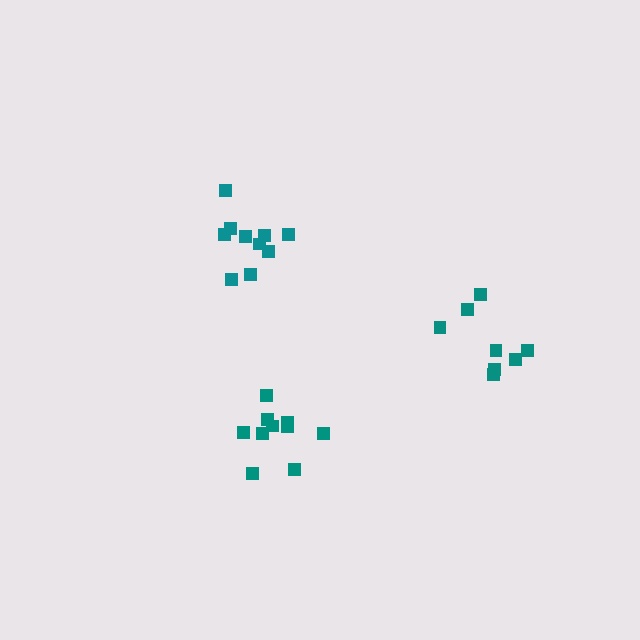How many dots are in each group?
Group 1: 8 dots, Group 2: 10 dots, Group 3: 10 dots (28 total).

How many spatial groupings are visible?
There are 3 spatial groupings.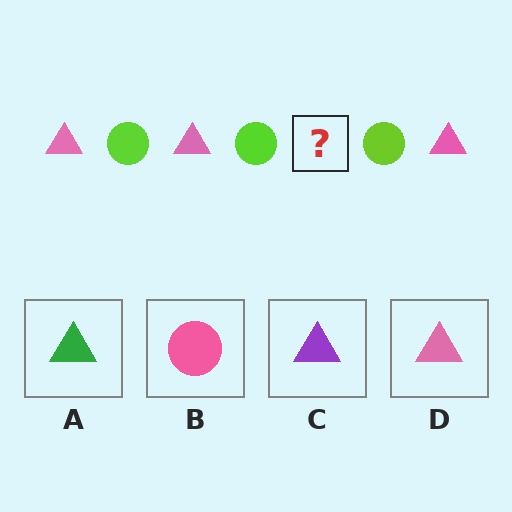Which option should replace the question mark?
Option D.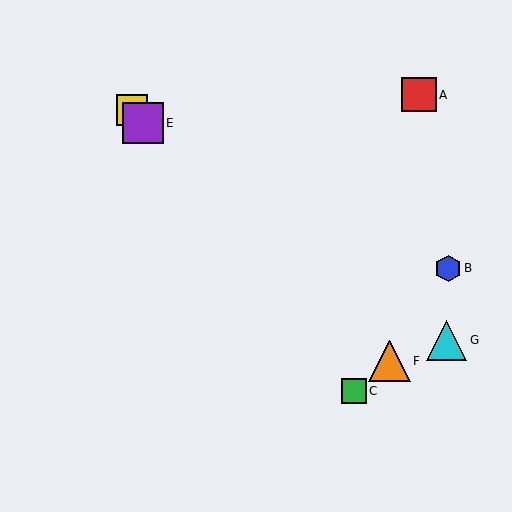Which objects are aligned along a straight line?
Objects C, D, E are aligned along a straight line.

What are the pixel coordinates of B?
Object B is at (448, 269).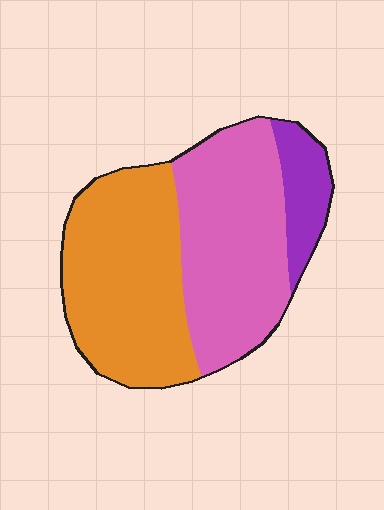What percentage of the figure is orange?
Orange takes up between a third and a half of the figure.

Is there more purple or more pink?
Pink.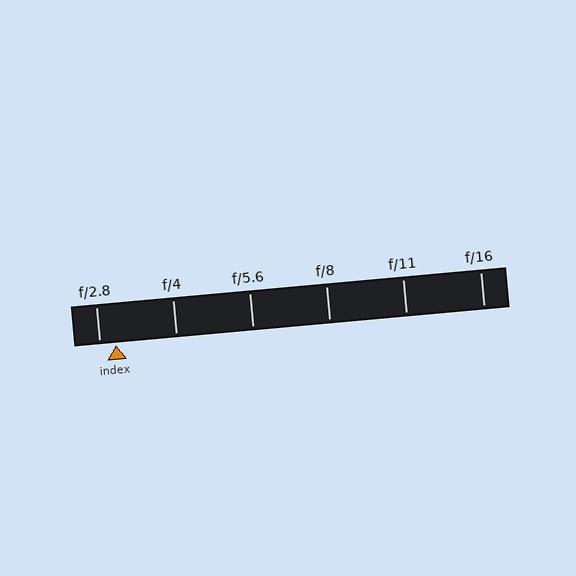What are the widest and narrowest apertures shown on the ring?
The widest aperture shown is f/2.8 and the narrowest is f/16.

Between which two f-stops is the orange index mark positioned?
The index mark is between f/2.8 and f/4.